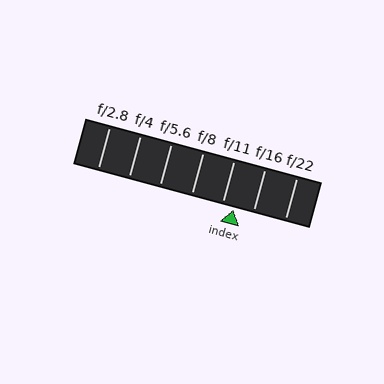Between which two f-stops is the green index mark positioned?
The index mark is between f/11 and f/16.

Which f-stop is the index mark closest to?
The index mark is closest to f/11.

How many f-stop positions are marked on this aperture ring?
There are 7 f-stop positions marked.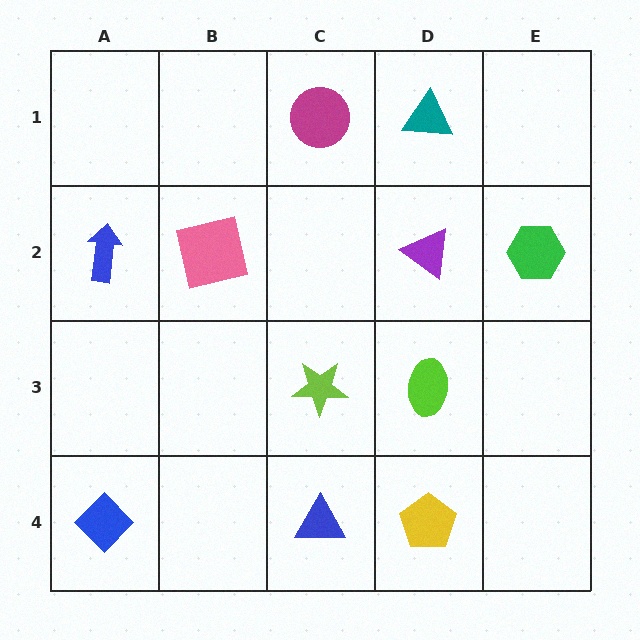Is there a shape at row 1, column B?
No, that cell is empty.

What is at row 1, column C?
A magenta circle.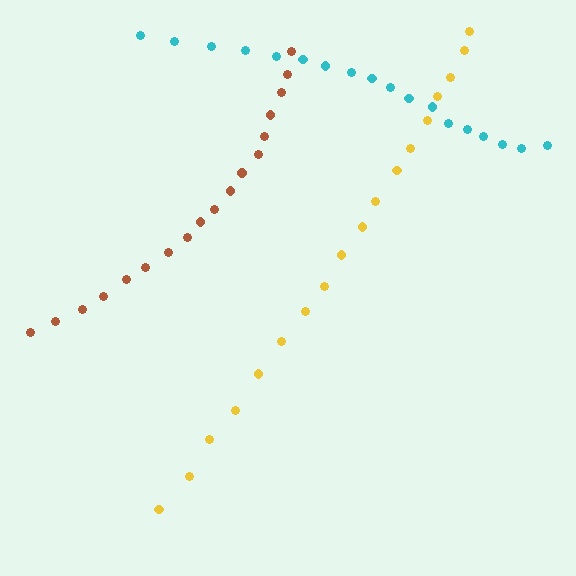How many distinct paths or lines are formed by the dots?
There are 3 distinct paths.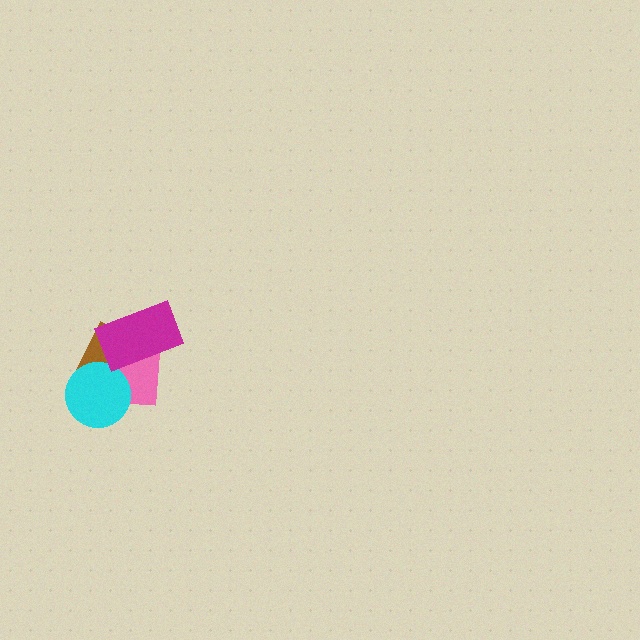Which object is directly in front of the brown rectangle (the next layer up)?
The cyan circle is directly in front of the brown rectangle.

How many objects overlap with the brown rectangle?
3 objects overlap with the brown rectangle.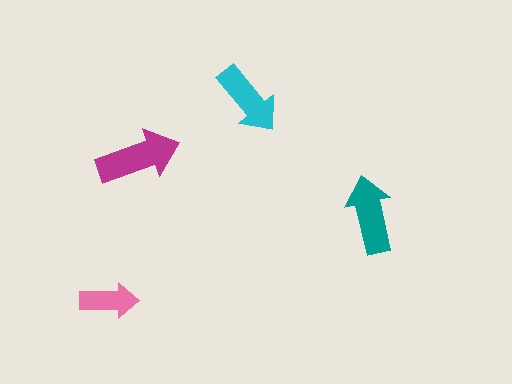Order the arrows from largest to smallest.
the magenta one, the teal one, the cyan one, the pink one.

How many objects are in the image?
There are 4 objects in the image.